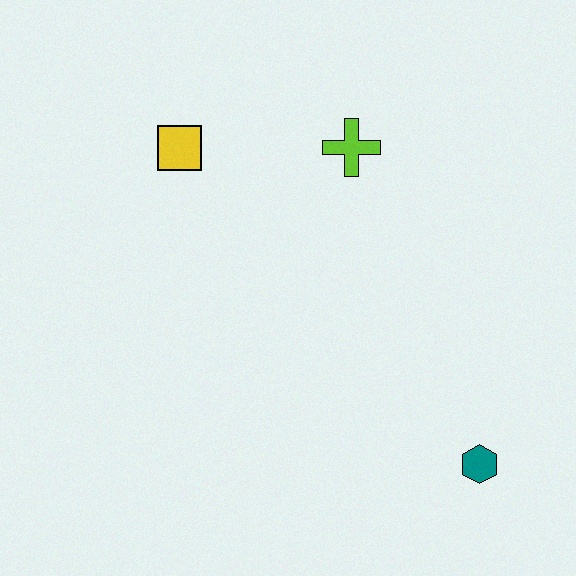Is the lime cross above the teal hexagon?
Yes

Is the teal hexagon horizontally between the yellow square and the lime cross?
No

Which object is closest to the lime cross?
The yellow square is closest to the lime cross.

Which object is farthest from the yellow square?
The teal hexagon is farthest from the yellow square.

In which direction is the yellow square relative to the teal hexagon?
The yellow square is above the teal hexagon.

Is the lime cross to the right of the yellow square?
Yes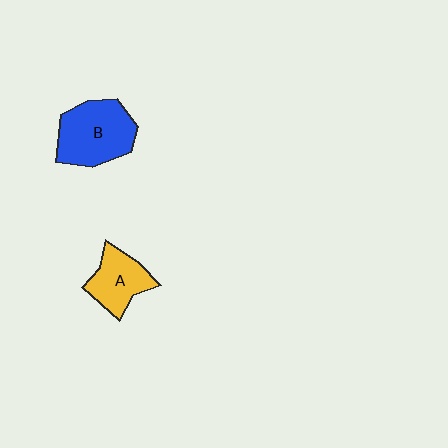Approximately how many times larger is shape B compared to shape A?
Approximately 1.5 times.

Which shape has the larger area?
Shape B (blue).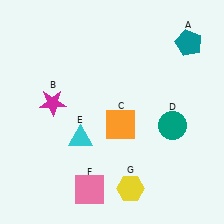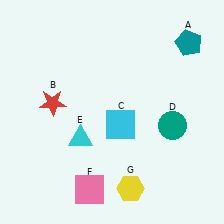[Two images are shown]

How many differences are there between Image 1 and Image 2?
There are 2 differences between the two images.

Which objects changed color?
B changed from magenta to red. C changed from orange to cyan.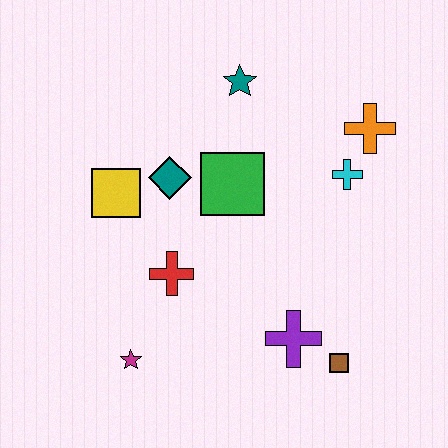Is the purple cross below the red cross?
Yes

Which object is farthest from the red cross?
The orange cross is farthest from the red cross.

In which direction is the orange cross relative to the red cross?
The orange cross is to the right of the red cross.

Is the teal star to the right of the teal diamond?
Yes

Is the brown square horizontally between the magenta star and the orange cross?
Yes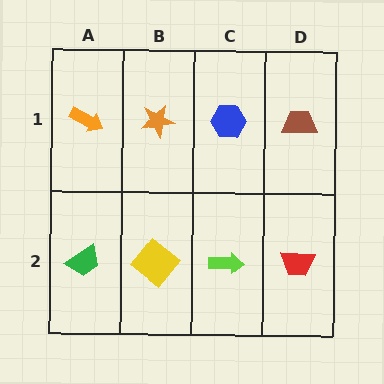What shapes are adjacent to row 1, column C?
A lime arrow (row 2, column C), an orange star (row 1, column B), a brown trapezoid (row 1, column D).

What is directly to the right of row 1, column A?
An orange star.